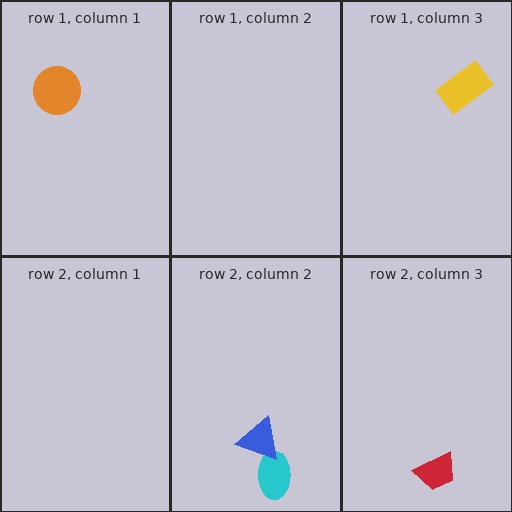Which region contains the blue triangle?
The row 2, column 2 region.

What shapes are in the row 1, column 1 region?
The orange circle.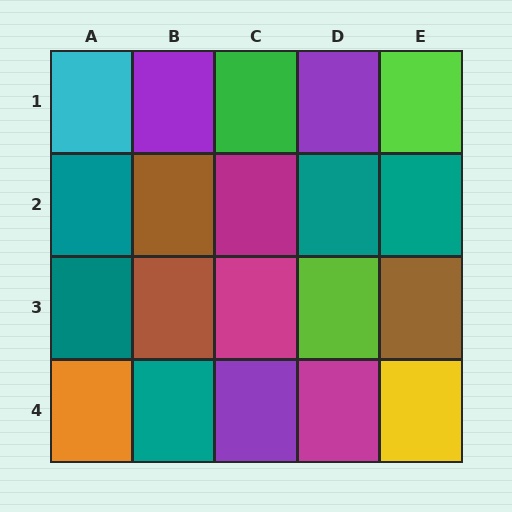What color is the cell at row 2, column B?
Brown.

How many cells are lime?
2 cells are lime.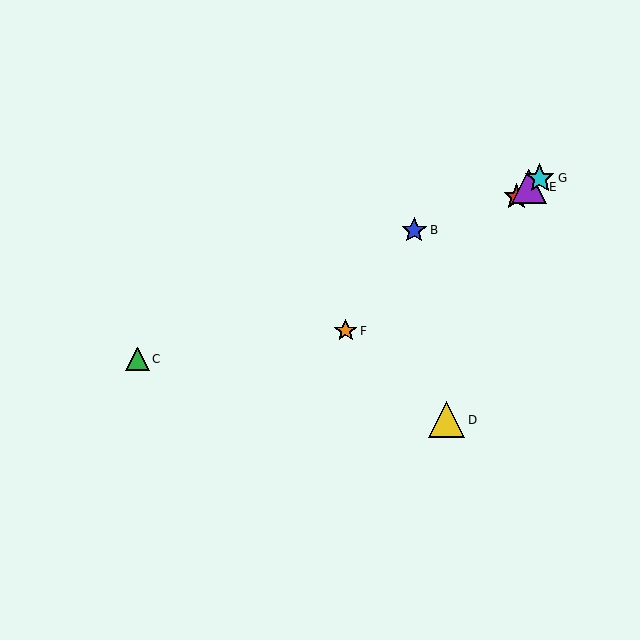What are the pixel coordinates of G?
Object G is at (540, 178).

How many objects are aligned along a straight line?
4 objects (A, E, F, G) are aligned along a straight line.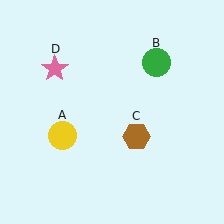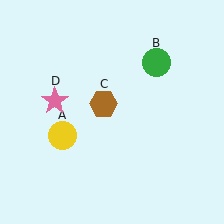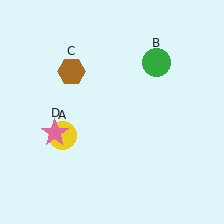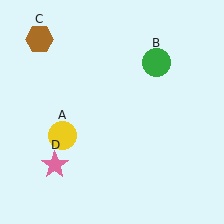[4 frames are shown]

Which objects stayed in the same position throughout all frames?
Yellow circle (object A) and green circle (object B) remained stationary.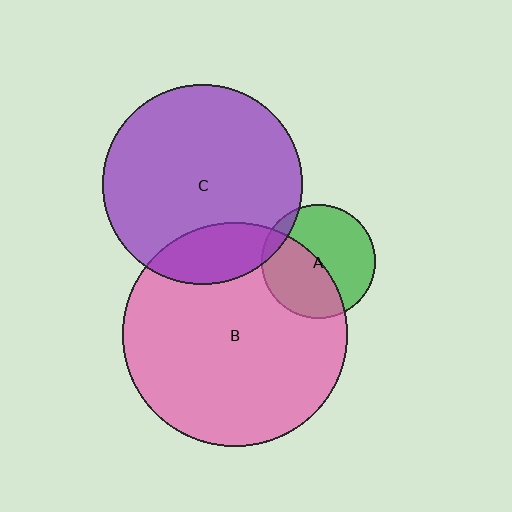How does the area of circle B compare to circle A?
Approximately 3.9 times.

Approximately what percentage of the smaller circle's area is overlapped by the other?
Approximately 10%.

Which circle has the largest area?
Circle B (pink).